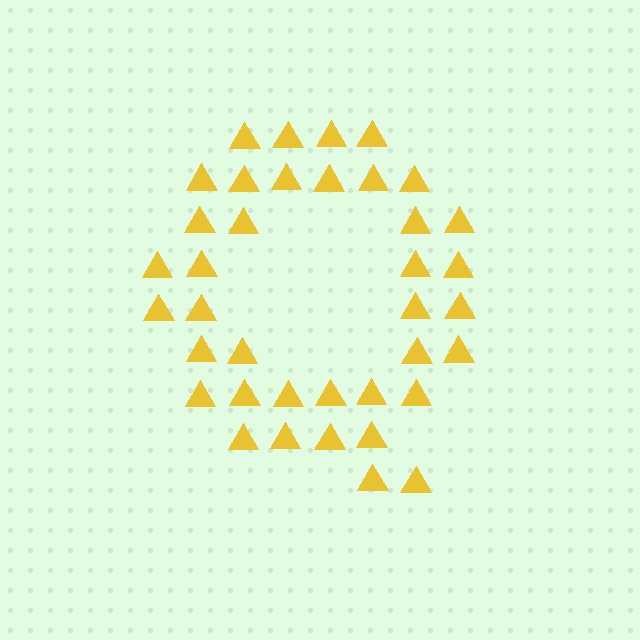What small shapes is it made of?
It is made of small triangles.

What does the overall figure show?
The overall figure shows the letter Q.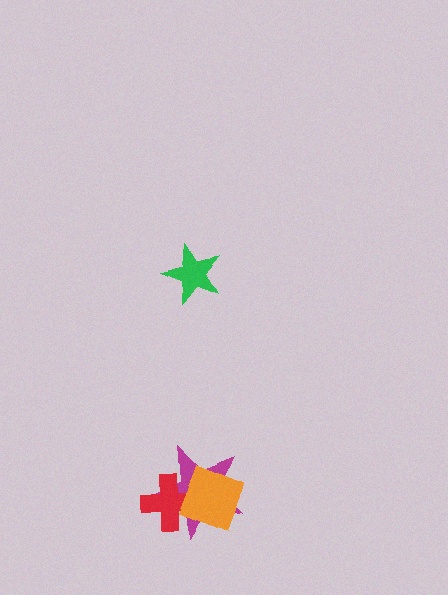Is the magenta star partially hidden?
Yes, it is partially covered by another shape.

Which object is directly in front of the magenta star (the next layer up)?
The red cross is directly in front of the magenta star.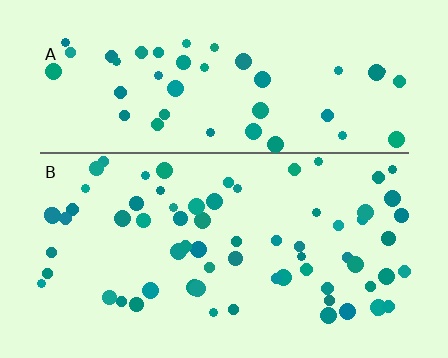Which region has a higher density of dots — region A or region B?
B (the bottom).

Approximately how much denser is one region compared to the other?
Approximately 1.5× — region B over region A.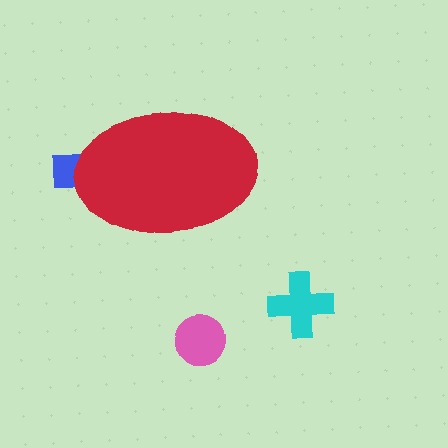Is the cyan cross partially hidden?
No, the cyan cross is fully visible.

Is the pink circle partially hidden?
No, the pink circle is fully visible.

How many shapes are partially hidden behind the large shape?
1 shape is partially hidden.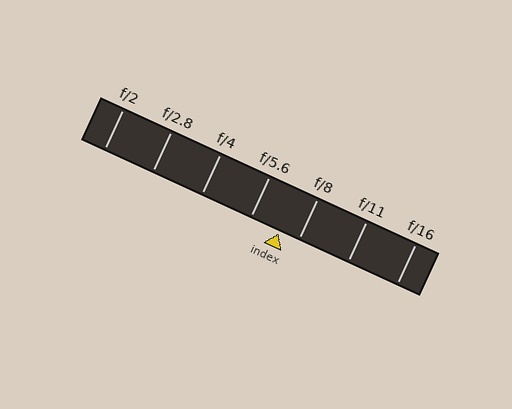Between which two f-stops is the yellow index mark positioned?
The index mark is between f/5.6 and f/8.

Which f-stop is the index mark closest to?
The index mark is closest to f/8.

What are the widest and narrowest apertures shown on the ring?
The widest aperture shown is f/2 and the narrowest is f/16.